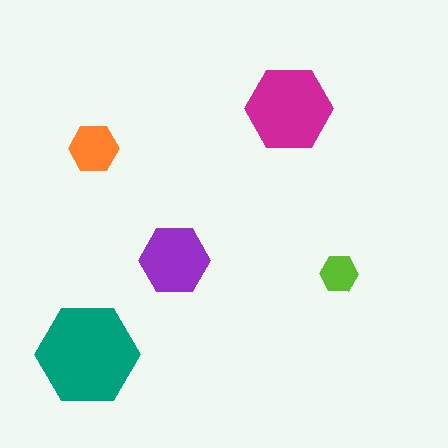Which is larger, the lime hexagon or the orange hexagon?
The orange one.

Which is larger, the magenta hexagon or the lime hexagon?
The magenta one.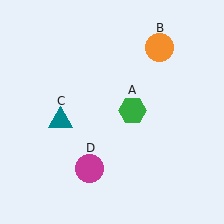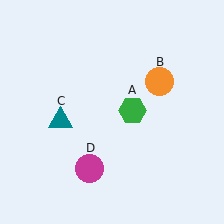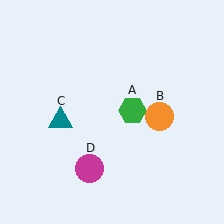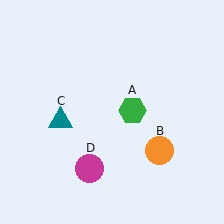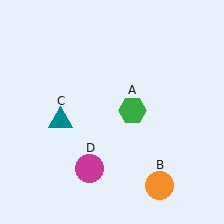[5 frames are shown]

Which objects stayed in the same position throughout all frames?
Green hexagon (object A) and teal triangle (object C) and magenta circle (object D) remained stationary.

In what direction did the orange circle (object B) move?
The orange circle (object B) moved down.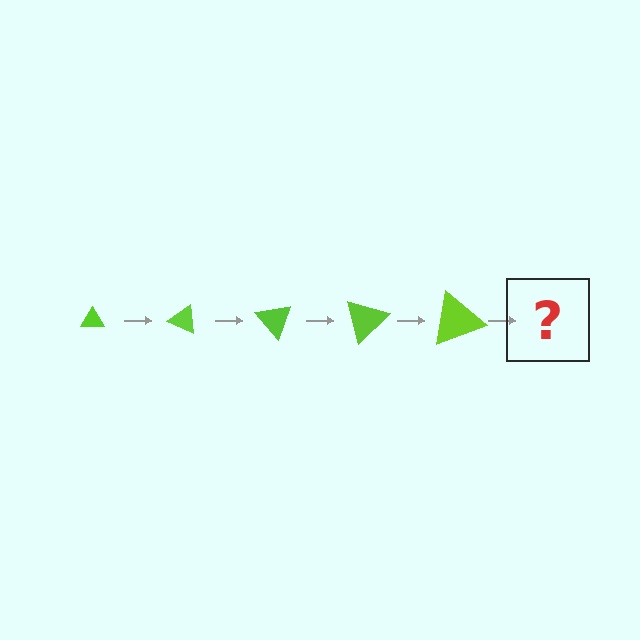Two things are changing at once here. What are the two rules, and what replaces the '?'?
The two rules are that the triangle grows larger each step and it rotates 25 degrees each step. The '?' should be a triangle, larger than the previous one and rotated 125 degrees from the start.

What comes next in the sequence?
The next element should be a triangle, larger than the previous one and rotated 125 degrees from the start.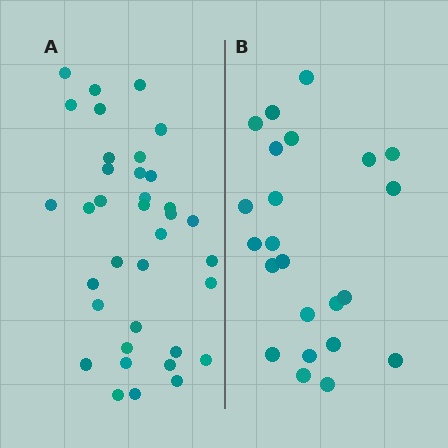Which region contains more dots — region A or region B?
Region A (the left region) has more dots.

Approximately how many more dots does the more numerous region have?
Region A has approximately 15 more dots than region B.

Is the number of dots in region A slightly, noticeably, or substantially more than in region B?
Region A has substantially more. The ratio is roughly 1.6 to 1.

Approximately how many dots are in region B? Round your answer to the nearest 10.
About 20 dots. (The exact count is 23, which rounds to 20.)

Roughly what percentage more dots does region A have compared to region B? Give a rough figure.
About 55% more.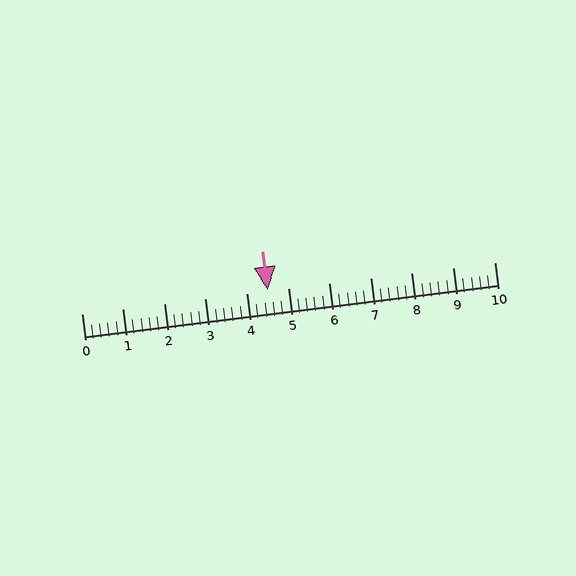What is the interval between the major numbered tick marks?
The major tick marks are spaced 1 units apart.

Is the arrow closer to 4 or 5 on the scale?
The arrow is closer to 5.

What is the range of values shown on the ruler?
The ruler shows values from 0 to 10.